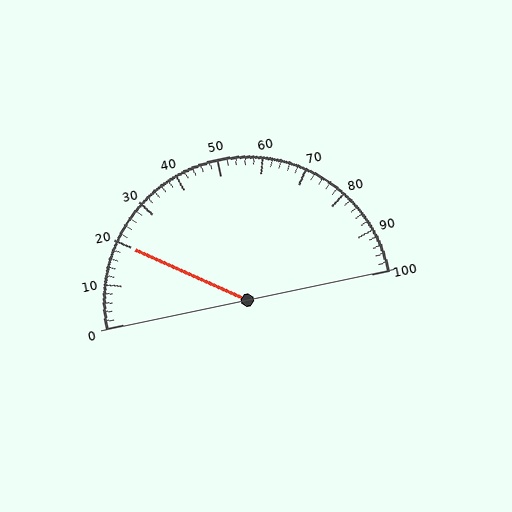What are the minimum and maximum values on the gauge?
The gauge ranges from 0 to 100.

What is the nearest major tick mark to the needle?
The nearest major tick mark is 20.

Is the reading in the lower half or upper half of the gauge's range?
The reading is in the lower half of the range (0 to 100).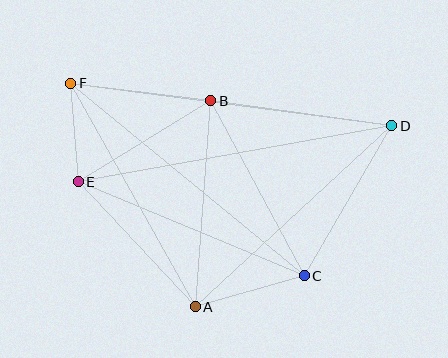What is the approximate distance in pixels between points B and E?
The distance between B and E is approximately 155 pixels.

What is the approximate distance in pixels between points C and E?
The distance between C and E is approximately 245 pixels.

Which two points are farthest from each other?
Points D and F are farthest from each other.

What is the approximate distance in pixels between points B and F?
The distance between B and F is approximately 141 pixels.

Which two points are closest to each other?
Points E and F are closest to each other.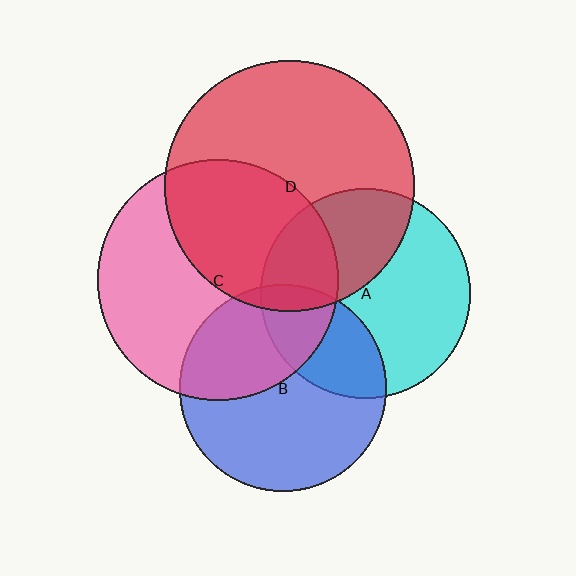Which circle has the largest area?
Circle D (red).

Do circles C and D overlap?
Yes.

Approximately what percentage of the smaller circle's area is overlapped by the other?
Approximately 45%.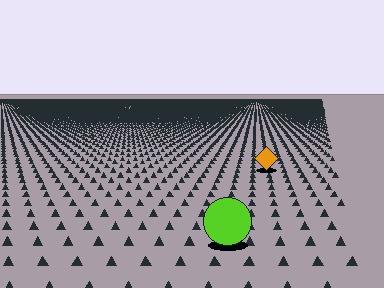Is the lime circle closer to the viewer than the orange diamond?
Yes. The lime circle is closer — you can tell from the texture gradient: the ground texture is coarser near it.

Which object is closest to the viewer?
The lime circle is closest. The texture marks near it are larger and more spread out.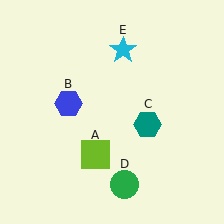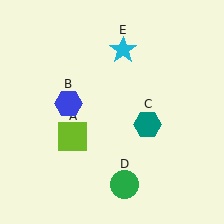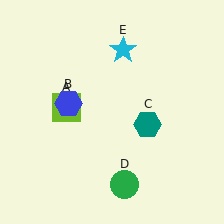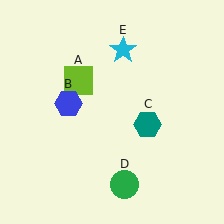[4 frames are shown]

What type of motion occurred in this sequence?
The lime square (object A) rotated clockwise around the center of the scene.